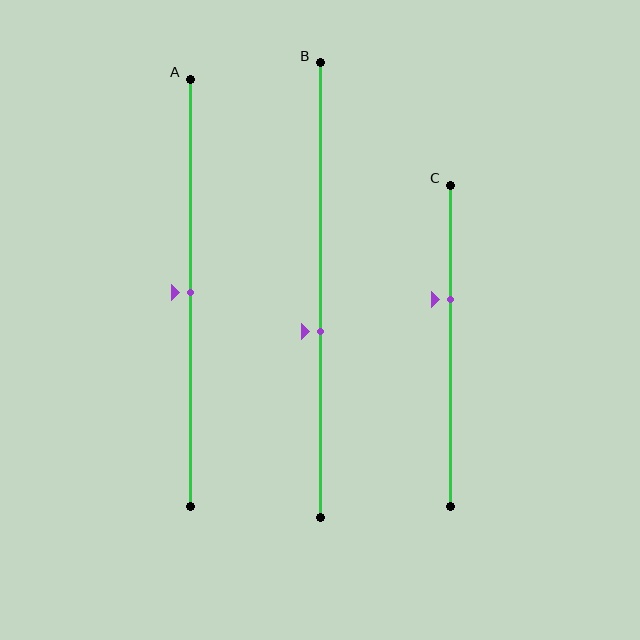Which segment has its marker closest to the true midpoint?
Segment A has its marker closest to the true midpoint.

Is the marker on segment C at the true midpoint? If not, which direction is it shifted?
No, the marker on segment C is shifted upward by about 15% of the segment length.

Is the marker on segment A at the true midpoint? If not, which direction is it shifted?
Yes, the marker on segment A is at the true midpoint.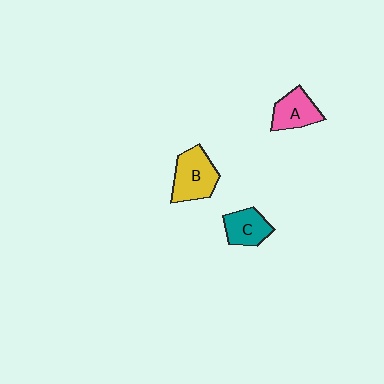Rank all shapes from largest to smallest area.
From largest to smallest: B (yellow), A (pink), C (teal).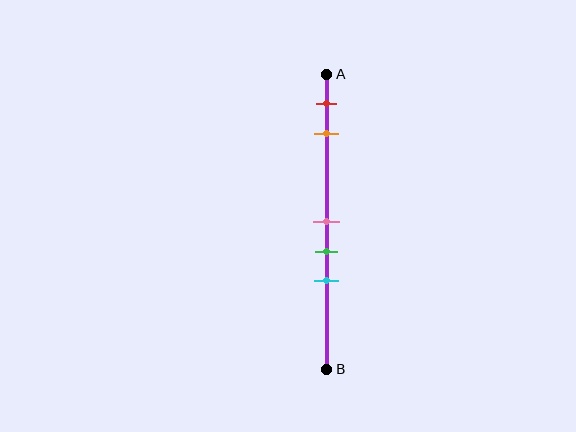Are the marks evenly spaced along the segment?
No, the marks are not evenly spaced.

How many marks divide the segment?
There are 5 marks dividing the segment.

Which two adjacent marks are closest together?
The pink and green marks are the closest adjacent pair.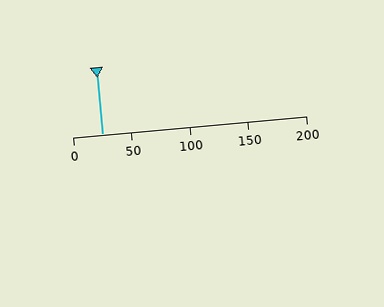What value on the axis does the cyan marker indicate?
The marker indicates approximately 25.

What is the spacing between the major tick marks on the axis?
The major ticks are spaced 50 apart.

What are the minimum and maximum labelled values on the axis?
The axis runs from 0 to 200.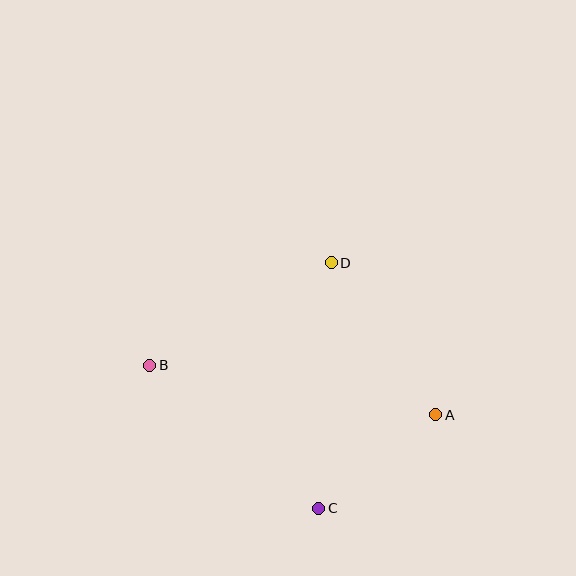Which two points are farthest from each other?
Points A and B are farthest from each other.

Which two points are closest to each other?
Points A and C are closest to each other.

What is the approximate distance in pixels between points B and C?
The distance between B and C is approximately 221 pixels.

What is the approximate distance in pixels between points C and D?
The distance between C and D is approximately 246 pixels.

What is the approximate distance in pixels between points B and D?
The distance between B and D is approximately 209 pixels.